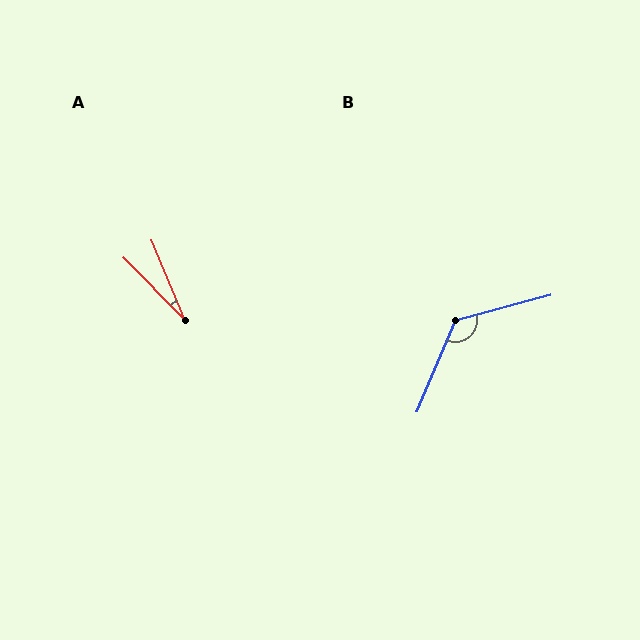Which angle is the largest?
B, at approximately 128 degrees.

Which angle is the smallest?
A, at approximately 21 degrees.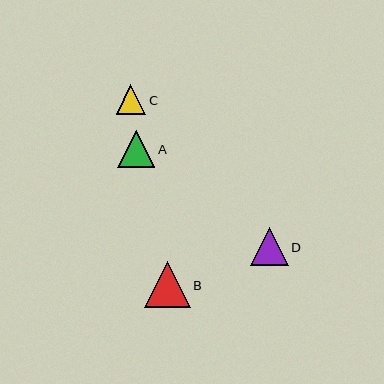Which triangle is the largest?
Triangle B is the largest with a size of approximately 46 pixels.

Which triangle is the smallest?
Triangle C is the smallest with a size of approximately 30 pixels.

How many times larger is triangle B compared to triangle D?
Triangle B is approximately 1.2 times the size of triangle D.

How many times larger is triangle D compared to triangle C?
Triangle D is approximately 1.3 times the size of triangle C.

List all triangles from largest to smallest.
From largest to smallest: B, D, A, C.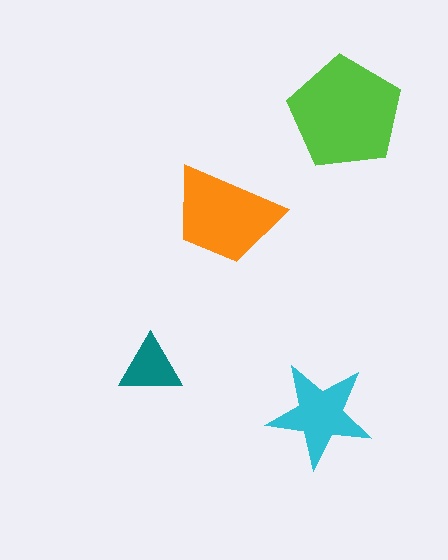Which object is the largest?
The lime pentagon.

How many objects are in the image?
There are 4 objects in the image.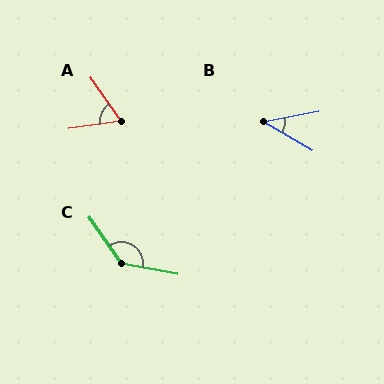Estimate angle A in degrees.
Approximately 63 degrees.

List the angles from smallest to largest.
B (41°), A (63°), C (135°).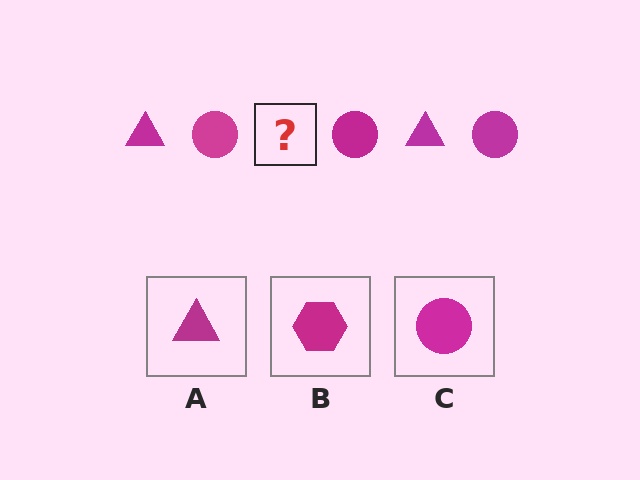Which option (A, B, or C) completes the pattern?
A.